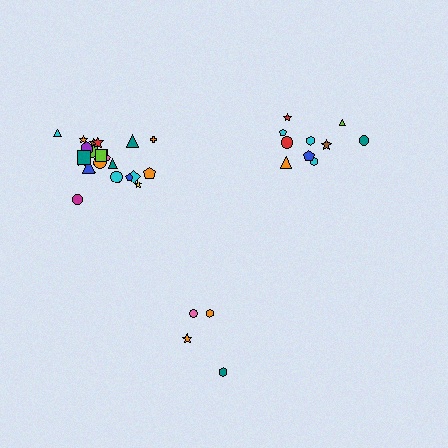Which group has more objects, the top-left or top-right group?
The top-left group.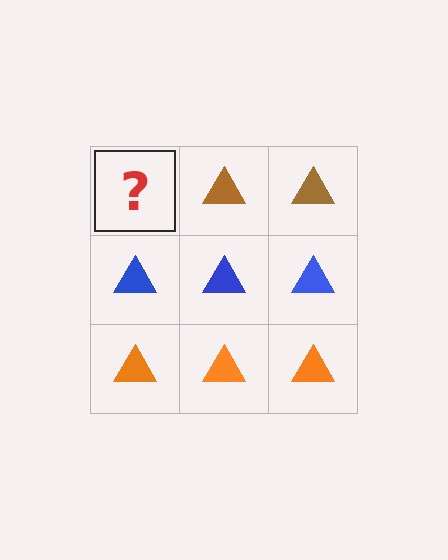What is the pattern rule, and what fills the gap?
The rule is that each row has a consistent color. The gap should be filled with a brown triangle.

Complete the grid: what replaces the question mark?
The question mark should be replaced with a brown triangle.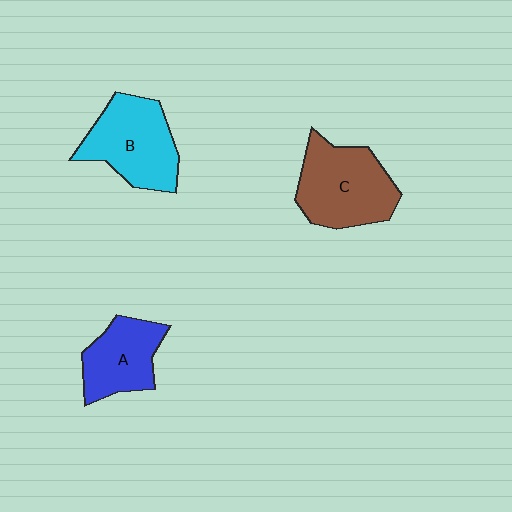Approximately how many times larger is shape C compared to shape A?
Approximately 1.4 times.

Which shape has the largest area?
Shape C (brown).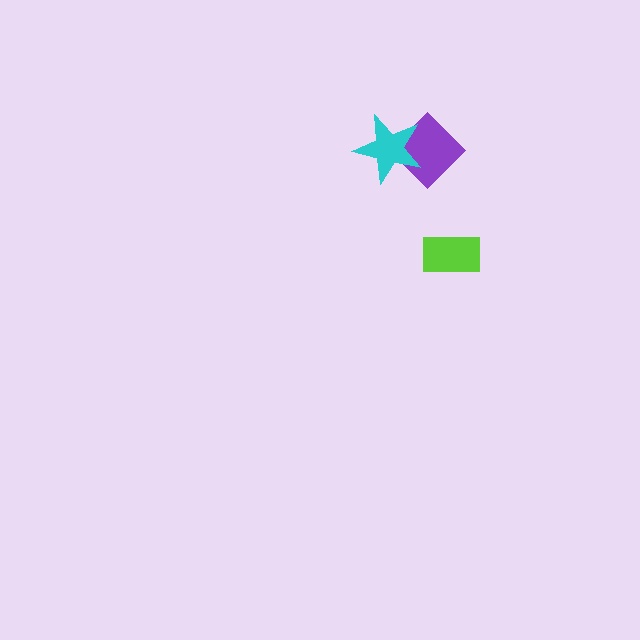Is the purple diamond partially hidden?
Yes, it is partially covered by another shape.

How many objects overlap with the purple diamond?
1 object overlaps with the purple diamond.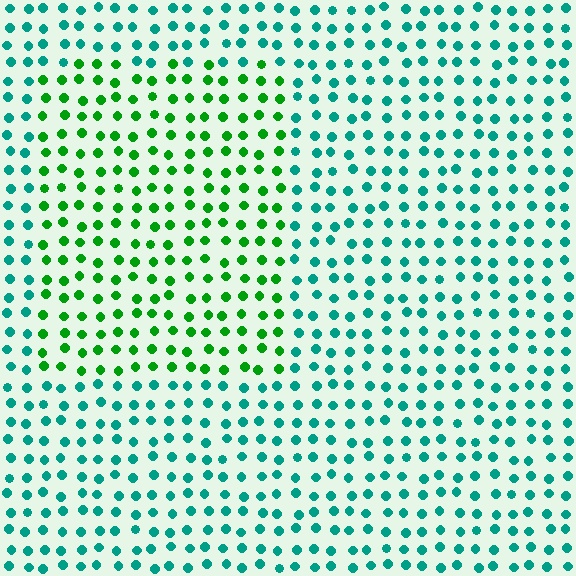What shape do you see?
I see a rectangle.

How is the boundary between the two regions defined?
The boundary is defined purely by a slight shift in hue (about 46 degrees). Spacing, size, and orientation are identical on both sides.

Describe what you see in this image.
The image is filled with small teal elements in a uniform arrangement. A rectangle-shaped region is visible where the elements are tinted to a slightly different hue, forming a subtle color boundary.